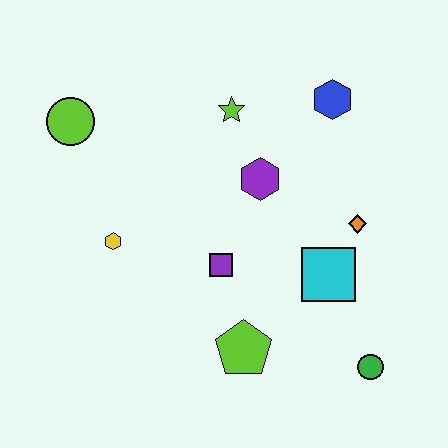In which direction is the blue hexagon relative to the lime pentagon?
The blue hexagon is above the lime pentagon.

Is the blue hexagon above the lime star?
Yes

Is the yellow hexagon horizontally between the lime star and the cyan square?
No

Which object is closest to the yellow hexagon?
The purple square is closest to the yellow hexagon.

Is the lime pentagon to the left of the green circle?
Yes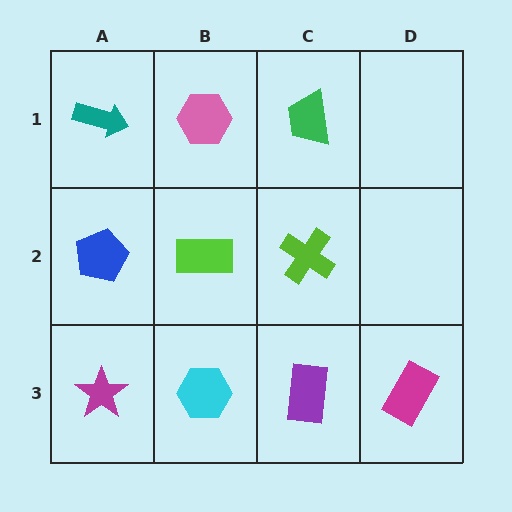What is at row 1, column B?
A pink hexagon.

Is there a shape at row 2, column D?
No, that cell is empty.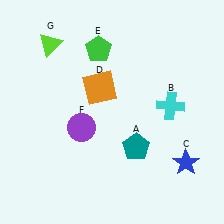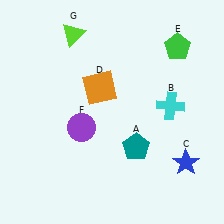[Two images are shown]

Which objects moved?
The objects that moved are: the green pentagon (E), the lime triangle (G).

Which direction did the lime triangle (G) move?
The lime triangle (G) moved right.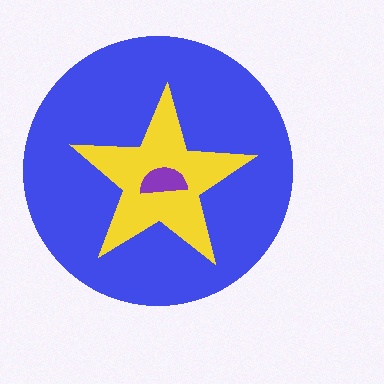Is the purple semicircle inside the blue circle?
Yes.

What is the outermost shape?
The blue circle.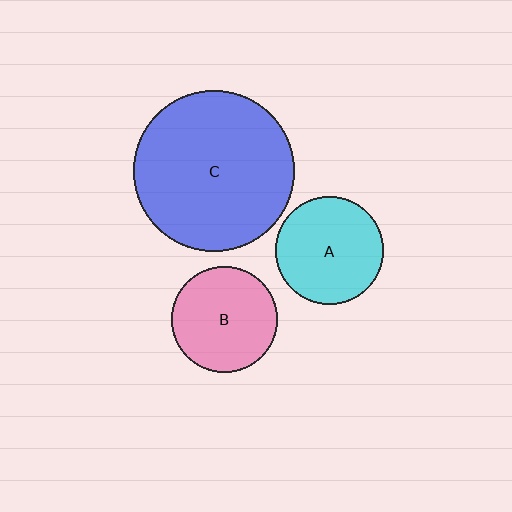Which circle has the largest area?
Circle C (blue).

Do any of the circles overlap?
No, none of the circles overlap.